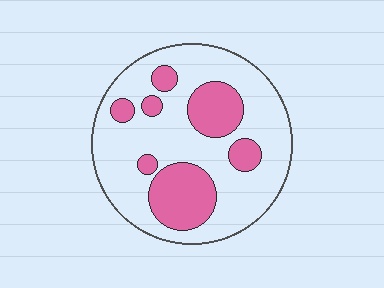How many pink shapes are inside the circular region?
7.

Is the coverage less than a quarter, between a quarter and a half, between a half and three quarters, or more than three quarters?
Between a quarter and a half.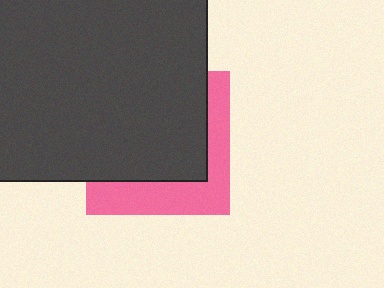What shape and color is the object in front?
The object in front is a dark gray rectangle.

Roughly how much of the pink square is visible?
A small part of it is visible (roughly 35%).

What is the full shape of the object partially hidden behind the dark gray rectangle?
The partially hidden object is a pink square.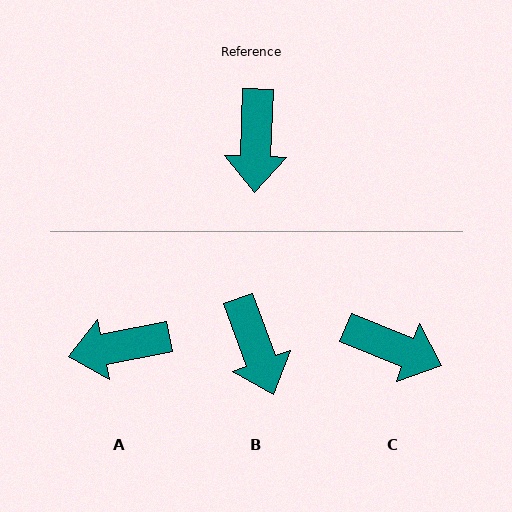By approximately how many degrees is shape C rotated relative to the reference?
Approximately 70 degrees counter-clockwise.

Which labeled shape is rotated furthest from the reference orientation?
A, about 77 degrees away.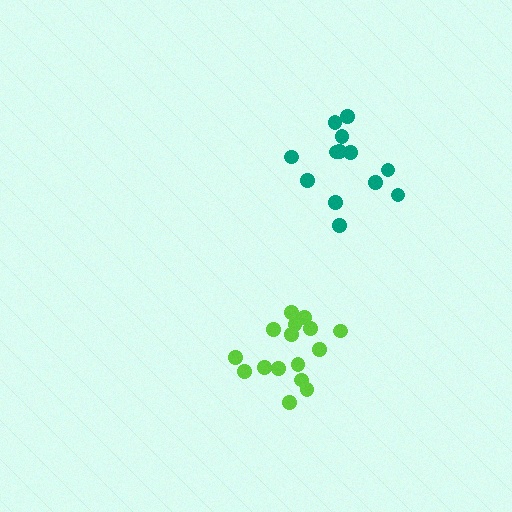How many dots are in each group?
Group 1: 16 dots, Group 2: 13 dots (29 total).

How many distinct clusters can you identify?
There are 2 distinct clusters.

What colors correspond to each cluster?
The clusters are colored: lime, teal.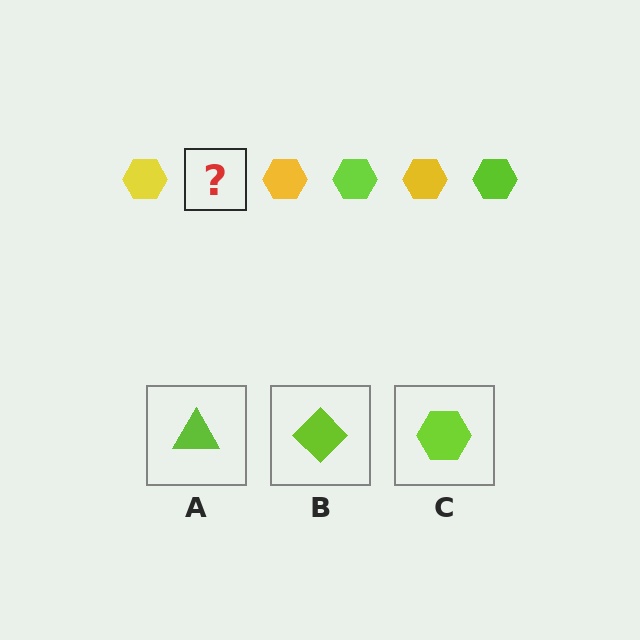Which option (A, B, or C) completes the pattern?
C.